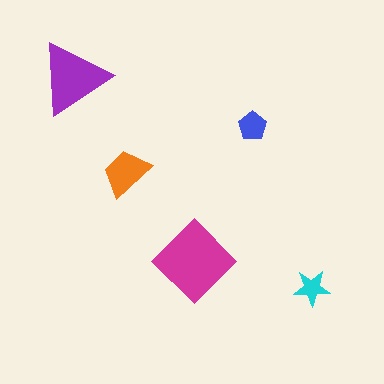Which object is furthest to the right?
The cyan star is rightmost.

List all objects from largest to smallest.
The magenta diamond, the purple triangle, the orange trapezoid, the blue pentagon, the cyan star.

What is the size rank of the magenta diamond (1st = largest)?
1st.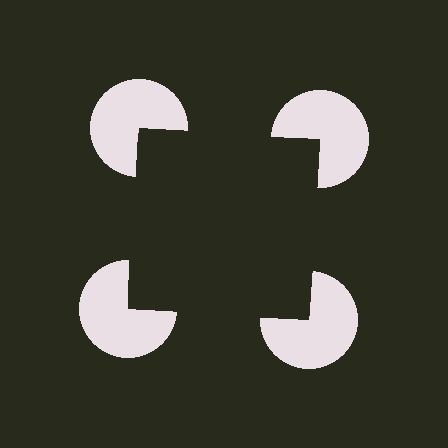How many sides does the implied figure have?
4 sides.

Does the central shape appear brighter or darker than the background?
It typically appears slightly darker than the background, even though no actual brightness change is drawn.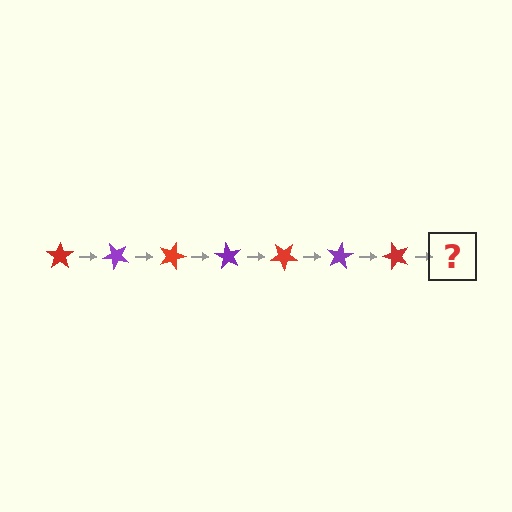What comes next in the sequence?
The next element should be a purple star, rotated 315 degrees from the start.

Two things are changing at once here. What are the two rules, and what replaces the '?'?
The two rules are that it rotates 45 degrees each step and the color cycles through red and purple. The '?' should be a purple star, rotated 315 degrees from the start.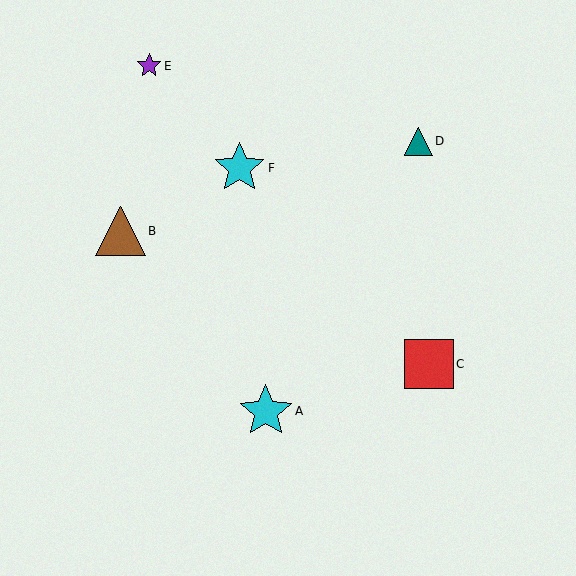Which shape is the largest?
The cyan star (labeled A) is the largest.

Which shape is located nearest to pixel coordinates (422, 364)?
The red square (labeled C) at (429, 364) is nearest to that location.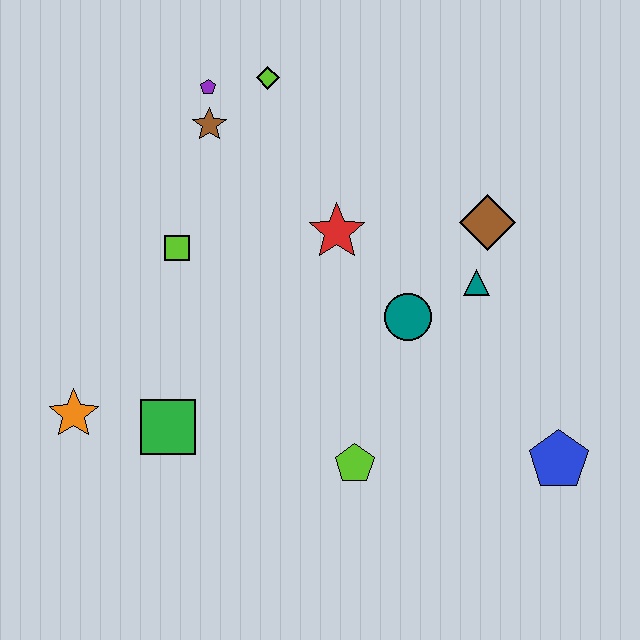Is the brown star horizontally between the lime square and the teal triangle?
Yes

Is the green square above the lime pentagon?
Yes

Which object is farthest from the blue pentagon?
The purple pentagon is farthest from the blue pentagon.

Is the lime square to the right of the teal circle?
No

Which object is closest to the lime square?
The brown star is closest to the lime square.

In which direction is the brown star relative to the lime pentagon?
The brown star is above the lime pentagon.